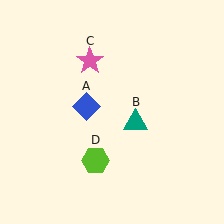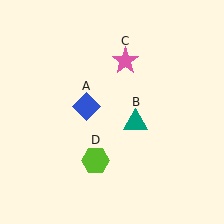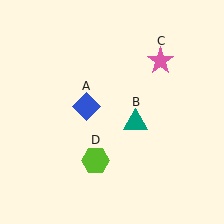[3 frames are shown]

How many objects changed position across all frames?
1 object changed position: pink star (object C).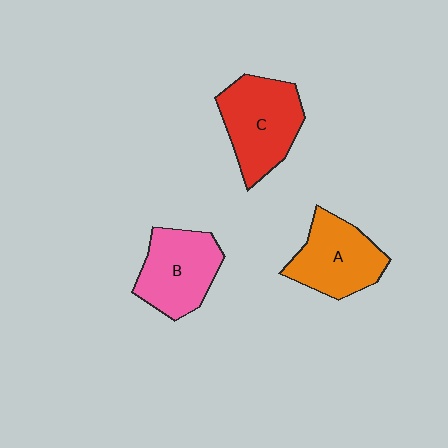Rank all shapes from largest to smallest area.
From largest to smallest: C (red), B (pink), A (orange).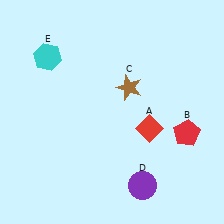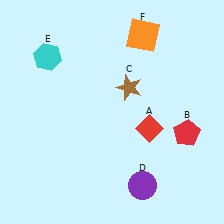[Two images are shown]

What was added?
An orange square (F) was added in Image 2.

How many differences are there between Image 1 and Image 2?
There is 1 difference between the two images.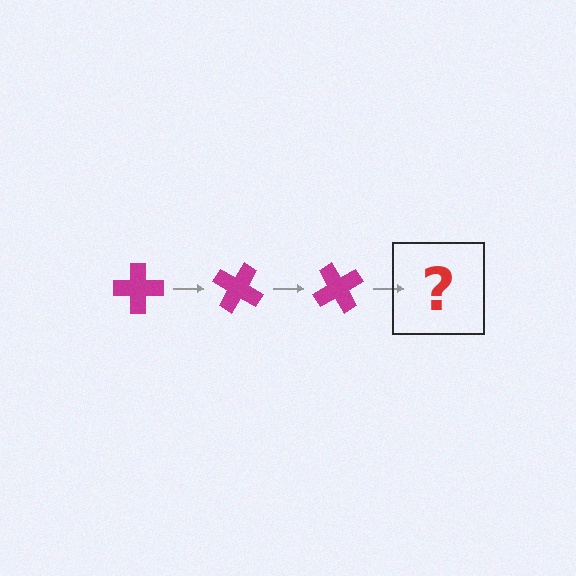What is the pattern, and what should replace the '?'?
The pattern is that the cross rotates 30 degrees each step. The '?' should be a magenta cross rotated 90 degrees.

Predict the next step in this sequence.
The next step is a magenta cross rotated 90 degrees.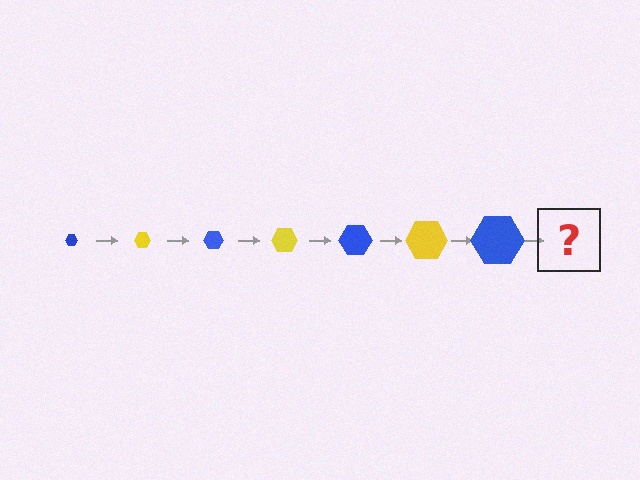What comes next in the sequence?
The next element should be a yellow hexagon, larger than the previous one.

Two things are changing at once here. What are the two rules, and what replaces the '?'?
The two rules are that the hexagon grows larger each step and the color cycles through blue and yellow. The '?' should be a yellow hexagon, larger than the previous one.